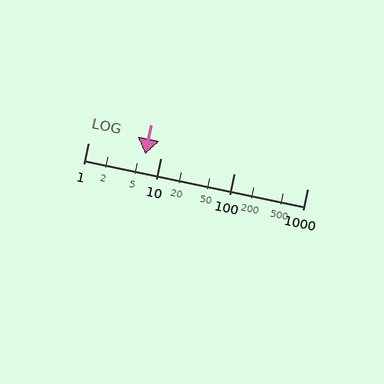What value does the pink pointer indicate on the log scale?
The pointer indicates approximately 6.1.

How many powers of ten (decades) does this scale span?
The scale spans 3 decades, from 1 to 1000.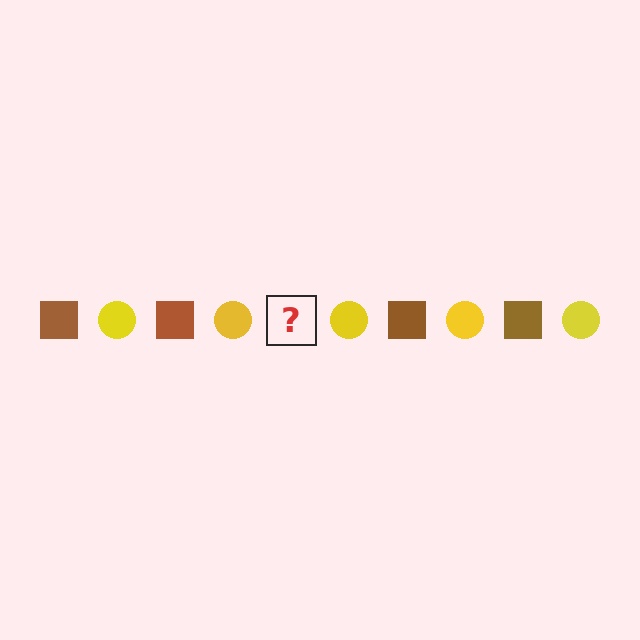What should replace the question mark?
The question mark should be replaced with a brown square.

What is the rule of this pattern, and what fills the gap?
The rule is that the pattern alternates between brown square and yellow circle. The gap should be filled with a brown square.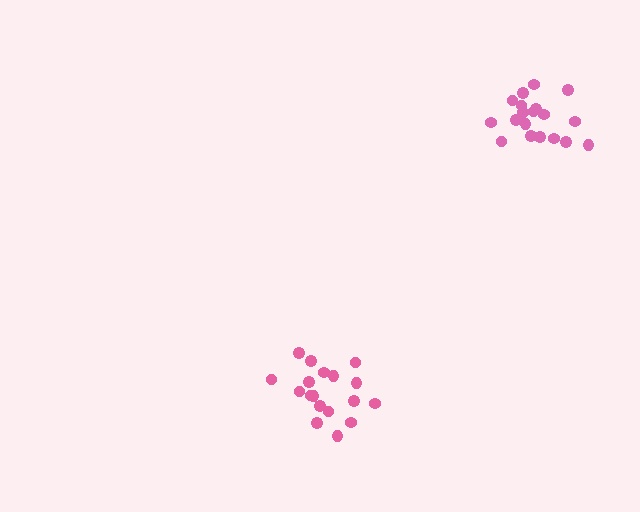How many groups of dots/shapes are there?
There are 2 groups.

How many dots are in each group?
Group 1: 18 dots, Group 2: 20 dots (38 total).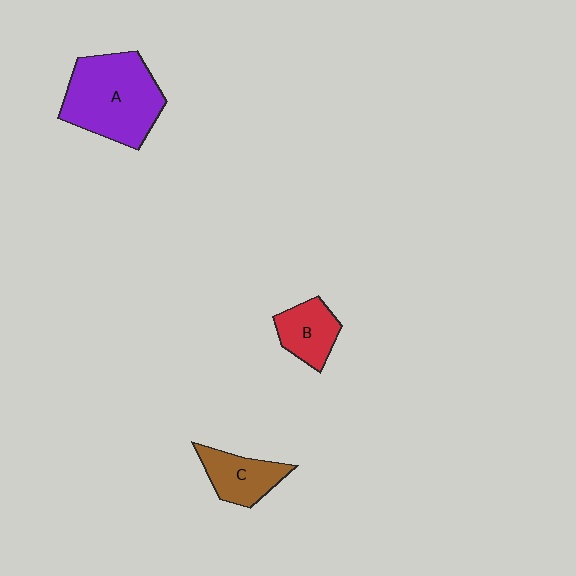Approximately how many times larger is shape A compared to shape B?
Approximately 2.3 times.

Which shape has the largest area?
Shape A (purple).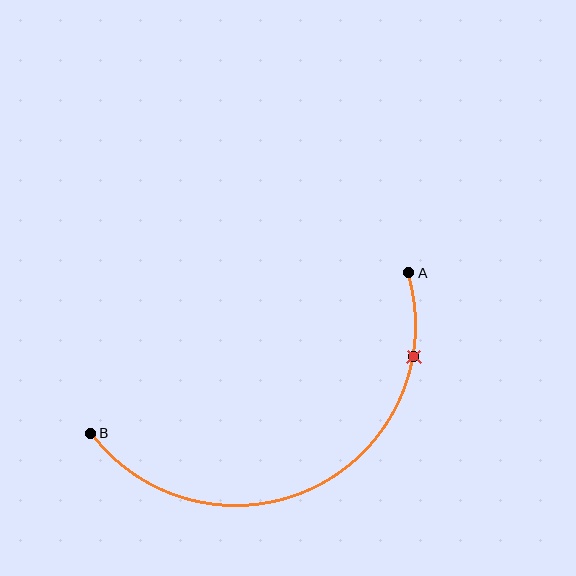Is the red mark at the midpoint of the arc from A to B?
No. The red mark lies on the arc but is closer to endpoint A. The arc midpoint would be at the point on the curve equidistant along the arc from both A and B.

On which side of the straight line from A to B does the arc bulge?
The arc bulges below the straight line connecting A and B.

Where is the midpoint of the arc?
The arc midpoint is the point on the curve farthest from the straight line joining A and B. It sits below that line.